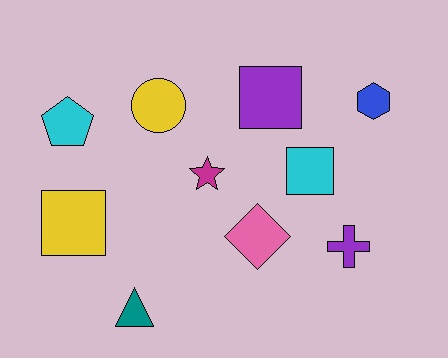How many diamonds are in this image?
There is 1 diamond.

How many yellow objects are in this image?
There are 2 yellow objects.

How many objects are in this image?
There are 10 objects.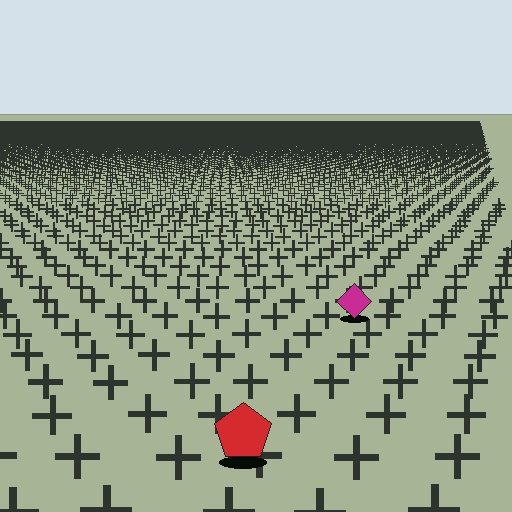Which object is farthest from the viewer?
The magenta diamond is farthest from the viewer. It appears smaller and the ground texture around it is denser.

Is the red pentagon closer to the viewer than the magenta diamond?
Yes. The red pentagon is closer — you can tell from the texture gradient: the ground texture is coarser near it.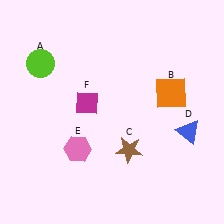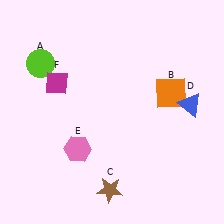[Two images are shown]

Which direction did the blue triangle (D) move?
The blue triangle (D) moved up.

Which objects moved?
The objects that moved are: the brown star (C), the blue triangle (D), the magenta diamond (F).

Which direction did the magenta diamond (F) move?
The magenta diamond (F) moved left.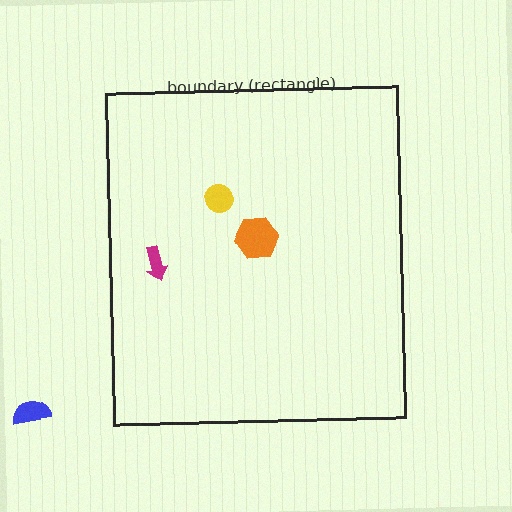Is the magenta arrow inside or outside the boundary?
Inside.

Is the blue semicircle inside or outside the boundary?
Outside.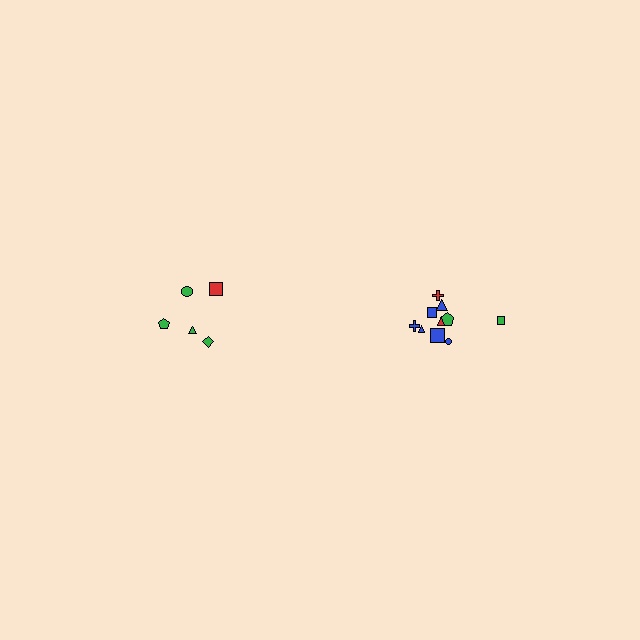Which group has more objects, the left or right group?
The right group.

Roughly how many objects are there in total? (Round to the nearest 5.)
Roughly 15 objects in total.